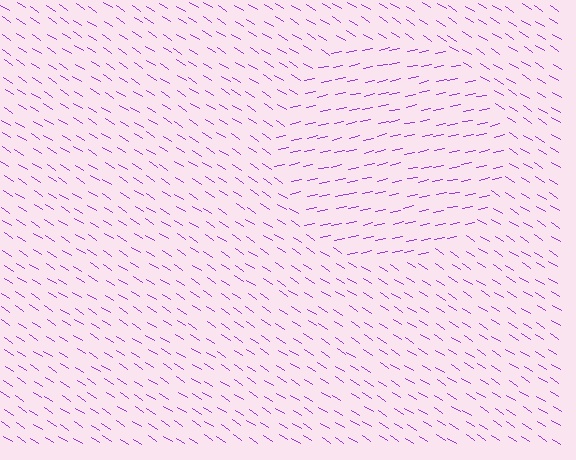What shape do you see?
I see a circle.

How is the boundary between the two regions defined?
The boundary is defined purely by a change in line orientation (approximately 45 degrees difference). All lines are the same color and thickness.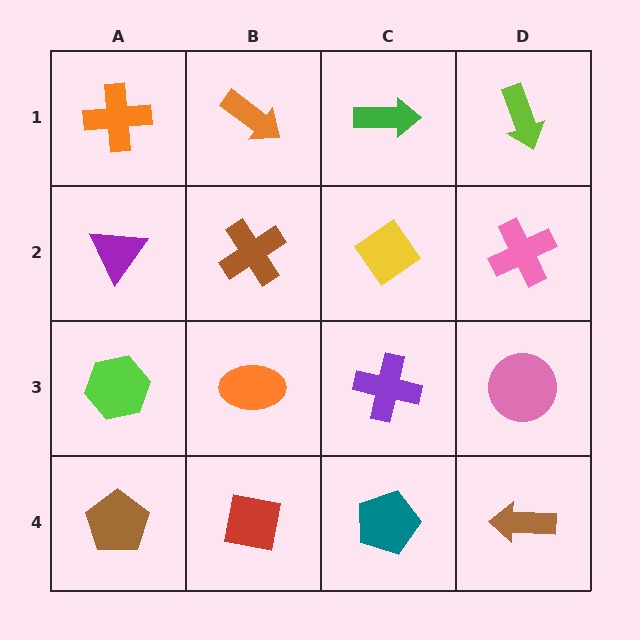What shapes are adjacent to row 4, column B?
An orange ellipse (row 3, column B), a brown pentagon (row 4, column A), a teal pentagon (row 4, column C).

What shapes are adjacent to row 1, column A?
A purple triangle (row 2, column A), an orange arrow (row 1, column B).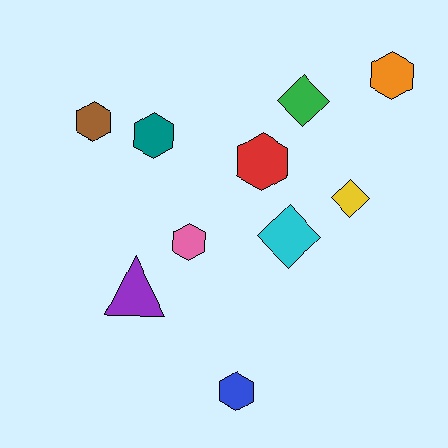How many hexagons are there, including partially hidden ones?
There are 6 hexagons.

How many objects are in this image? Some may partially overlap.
There are 10 objects.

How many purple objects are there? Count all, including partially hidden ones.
There is 1 purple object.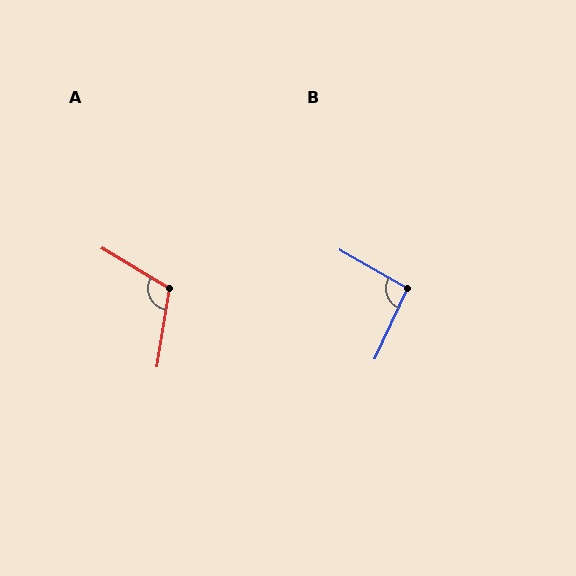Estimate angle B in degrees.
Approximately 95 degrees.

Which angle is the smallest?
B, at approximately 95 degrees.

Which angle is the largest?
A, at approximately 112 degrees.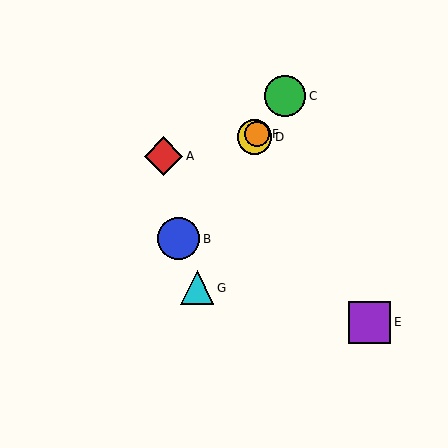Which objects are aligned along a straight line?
Objects B, C, D, F are aligned along a straight line.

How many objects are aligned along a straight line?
4 objects (B, C, D, F) are aligned along a straight line.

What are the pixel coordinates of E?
Object E is at (370, 322).